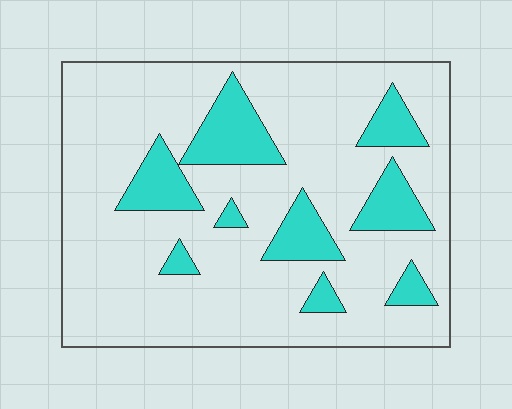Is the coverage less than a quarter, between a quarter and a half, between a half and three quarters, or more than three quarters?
Less than a quarter.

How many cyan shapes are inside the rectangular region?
9.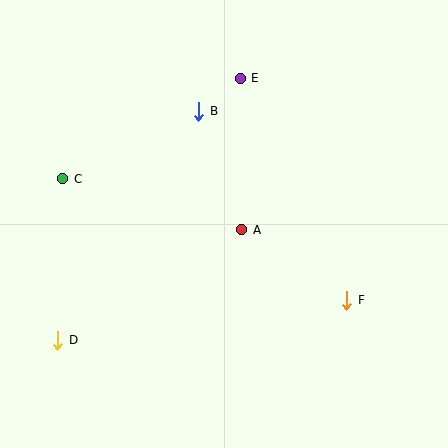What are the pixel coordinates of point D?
Point D is at (58, 340).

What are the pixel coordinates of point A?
Point A is at (242, 230).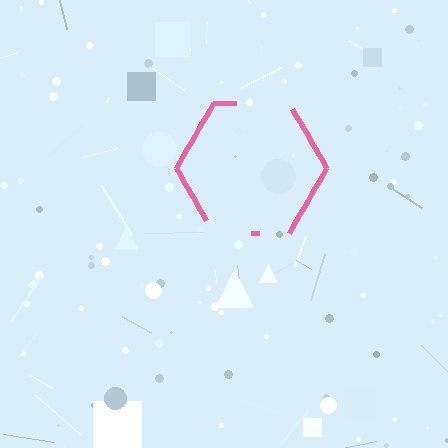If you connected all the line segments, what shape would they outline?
They would outline a hexagon.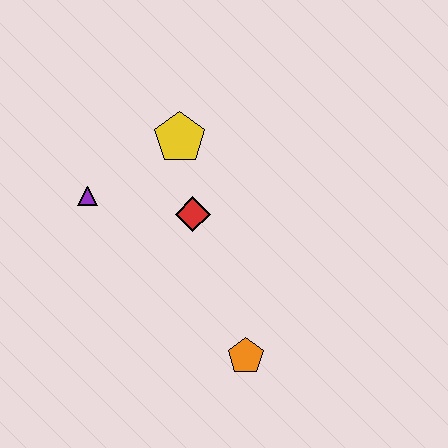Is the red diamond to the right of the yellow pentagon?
Yes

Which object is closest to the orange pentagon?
The red diamond is closest to the orange pentagon.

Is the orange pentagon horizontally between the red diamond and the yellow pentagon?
No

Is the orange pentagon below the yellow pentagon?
Yes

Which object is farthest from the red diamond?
The orange pentagon is farthest from the red diamond.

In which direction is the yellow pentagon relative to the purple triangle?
The yellow pentagon is to the right of the purple triangle.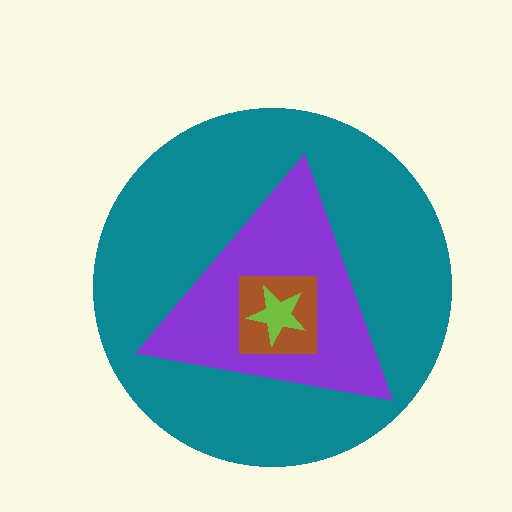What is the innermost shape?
The lime star.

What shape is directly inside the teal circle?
The purple triangle.